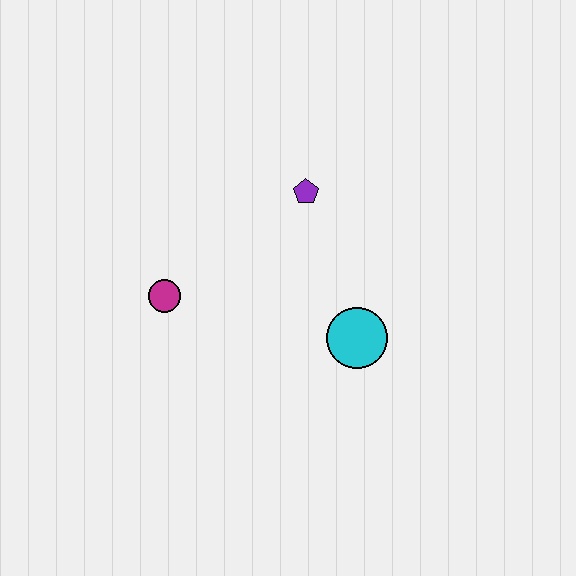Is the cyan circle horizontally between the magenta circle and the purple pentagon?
No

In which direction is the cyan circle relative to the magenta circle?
The cyan circle is to the right of the magenta circle.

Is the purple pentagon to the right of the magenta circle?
Yes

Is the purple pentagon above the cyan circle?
Yes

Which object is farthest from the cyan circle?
The magenta circle is farthest from the cyan circle.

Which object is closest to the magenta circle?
The purple pentagon is closest to the magenta circle.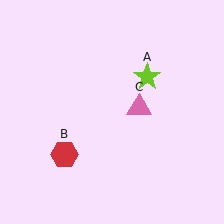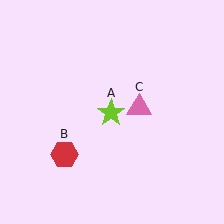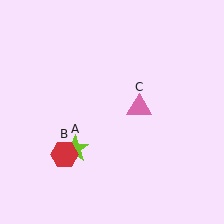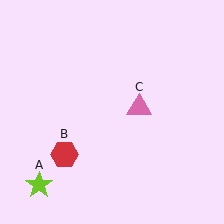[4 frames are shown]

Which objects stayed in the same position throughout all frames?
Red hexagon (object B) and pink triangle (object C) remained stationary.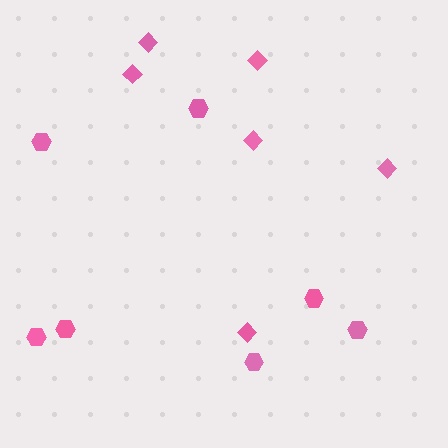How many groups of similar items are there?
There are 2 groups: one group of diamonds (6) and one group of hexagons (7).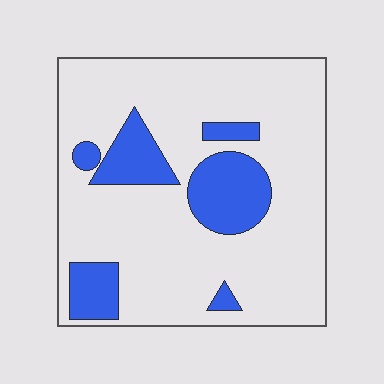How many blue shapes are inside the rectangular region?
6.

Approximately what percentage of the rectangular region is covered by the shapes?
Approximately 20%.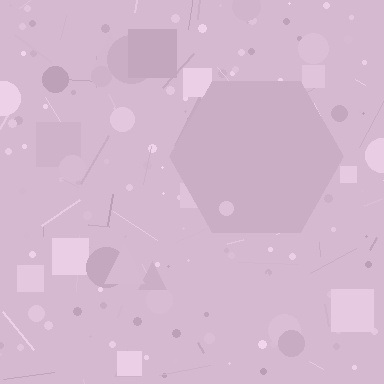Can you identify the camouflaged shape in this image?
The camouflaged shape is a hexagon.